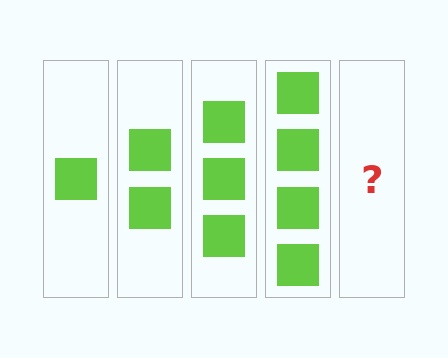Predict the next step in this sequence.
The next step is 5 squares.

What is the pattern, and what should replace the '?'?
The pattern is that each step adds one more square. The '?' should be 5 squares.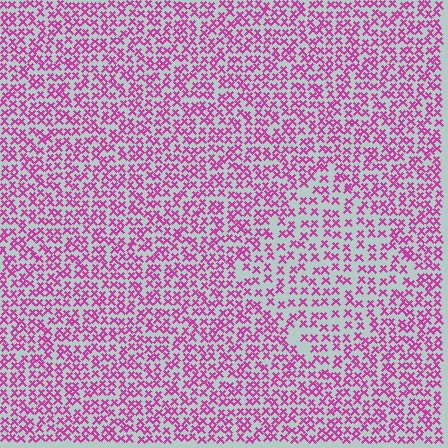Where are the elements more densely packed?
The elements are more densely packed outside the diamond boundary.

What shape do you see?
I see a diamond.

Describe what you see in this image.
The image contains small magenta elements arranged at two different densities. A diamond-shaped region is visible where the elements are less densely packed than the surrounding area.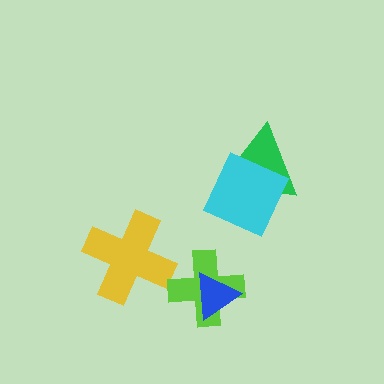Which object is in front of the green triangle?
The cyan square is in front of the green triangle.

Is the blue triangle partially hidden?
No, no other shape covers it.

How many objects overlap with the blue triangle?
1 object overlaps with the blue triangle.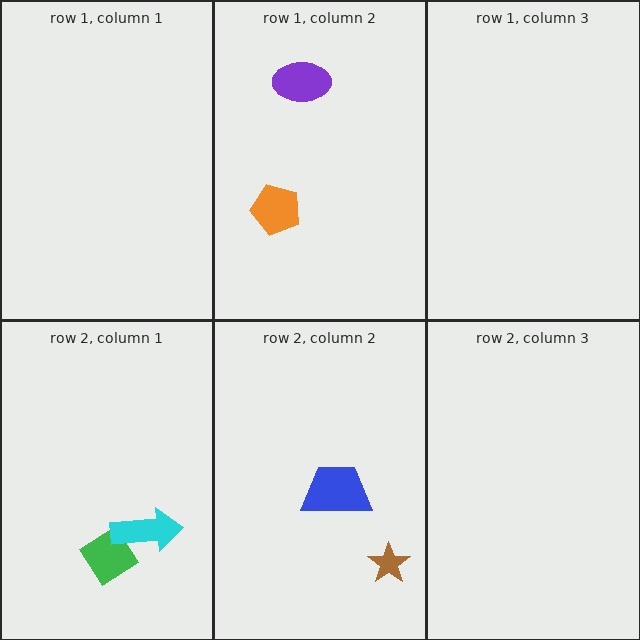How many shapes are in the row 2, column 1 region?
2.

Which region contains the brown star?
The row 2, column 2 region.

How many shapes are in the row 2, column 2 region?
2.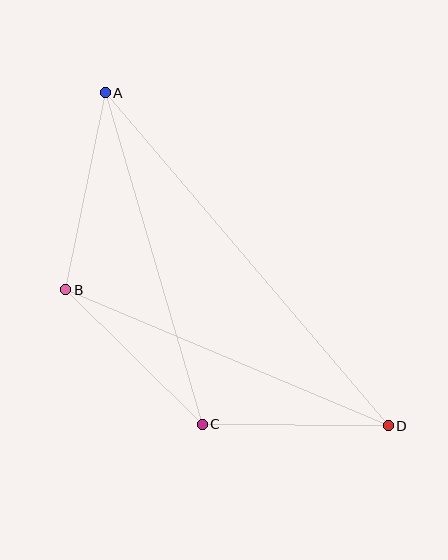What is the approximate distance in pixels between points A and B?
The distance between A and B is approximately 201 pixels.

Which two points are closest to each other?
Points C and D are closest to each other.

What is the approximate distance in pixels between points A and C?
The distance between A and C is approximately 345 pixels.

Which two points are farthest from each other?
Points A and D are farthest from each other.